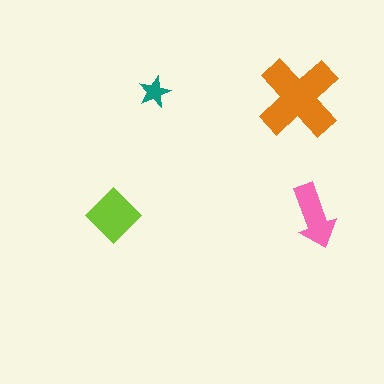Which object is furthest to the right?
The pink arrow is rightmost.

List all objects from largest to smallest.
The orange cross, the lime diamond, the pink arrow, the teal star.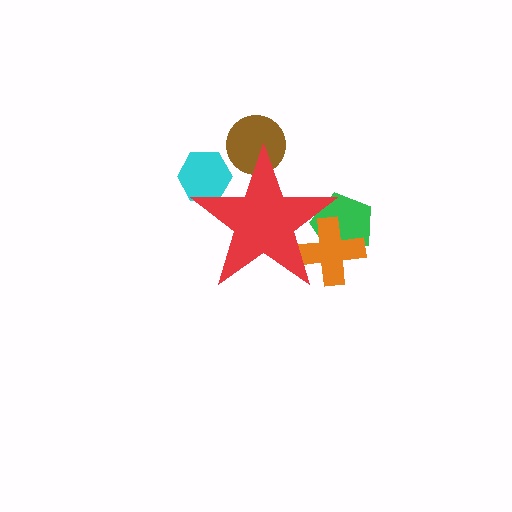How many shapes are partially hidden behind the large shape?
4 shapes are partially hidden.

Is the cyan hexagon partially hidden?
Yes, the cyan hexagon is partially hidden behind the red star.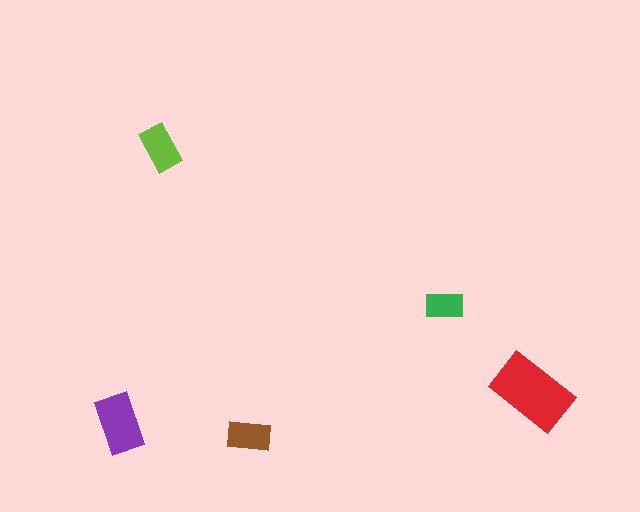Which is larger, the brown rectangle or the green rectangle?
The brown one.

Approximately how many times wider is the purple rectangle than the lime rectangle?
About 1.5 times wider.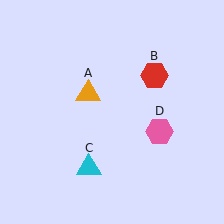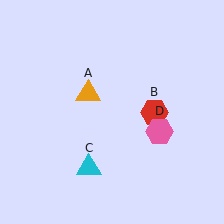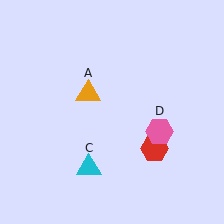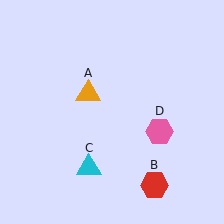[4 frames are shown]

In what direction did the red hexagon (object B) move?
The red hexagon (object B) moved down.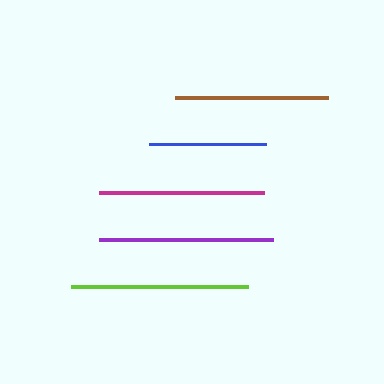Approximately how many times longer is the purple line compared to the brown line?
The purple line is approximately 1.1 times the length of the brown line.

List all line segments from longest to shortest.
From longest to shortest: lime, purple, magenta, brown, blue.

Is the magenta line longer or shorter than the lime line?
The lime line is longer than the magenta line.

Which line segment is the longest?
The lime line is the longest at approximately 177 pixels.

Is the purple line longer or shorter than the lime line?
The lime line is longer than the purple line.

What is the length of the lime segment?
The lime segment is approximately 177 pixels long.